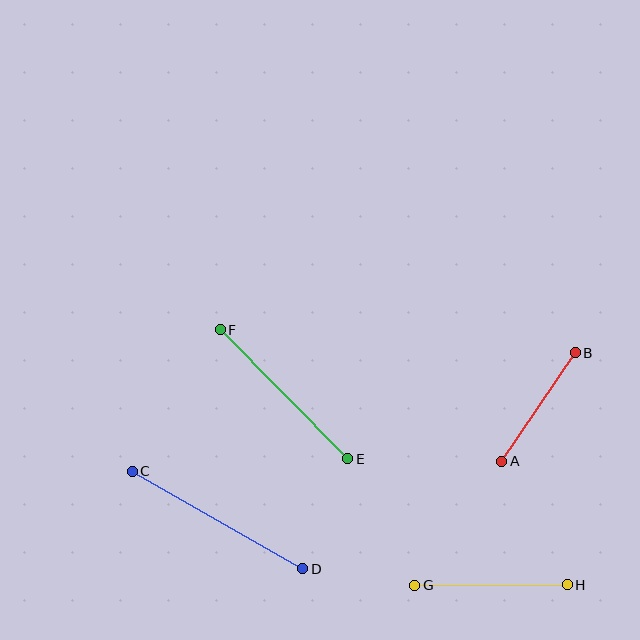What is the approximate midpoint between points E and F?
The midpoint is at approximately (284, 394) pixels.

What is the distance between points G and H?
The distance is approximately 152 pixels.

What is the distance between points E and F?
The distance is approximately 181 pixels.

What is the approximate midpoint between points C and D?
The midpoint is at approximately (218, 520) pixels.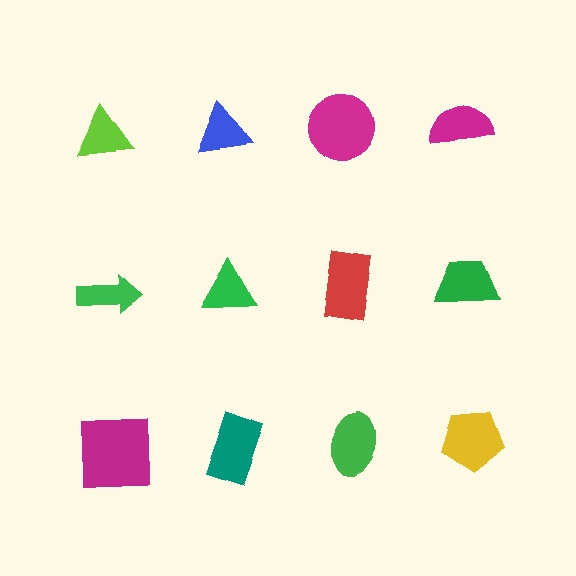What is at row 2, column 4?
A green trapezoid.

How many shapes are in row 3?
4 shapes.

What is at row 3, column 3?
A green ellipse.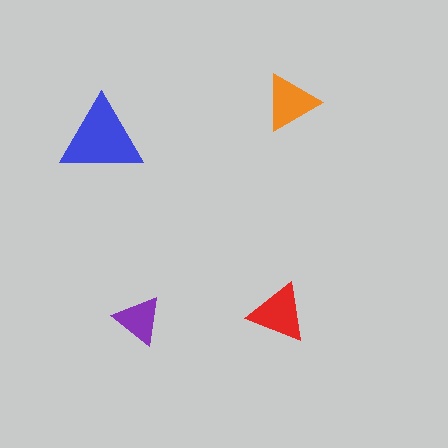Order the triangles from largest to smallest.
the blue one, the red one, the orange one, the purple one.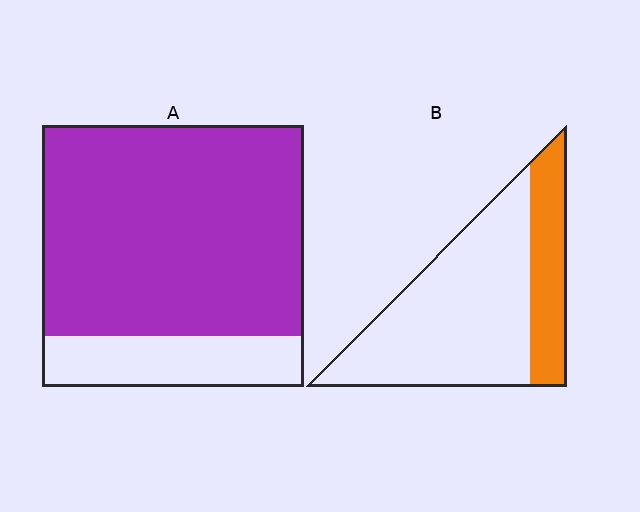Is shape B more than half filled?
No.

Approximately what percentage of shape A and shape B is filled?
A is approximately 80% and B is approximately 25%.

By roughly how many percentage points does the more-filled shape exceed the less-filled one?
By roughly 55 percentage points (A over B).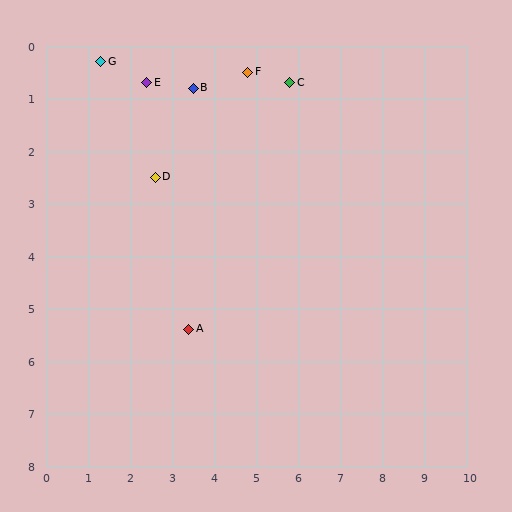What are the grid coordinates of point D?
Point D is at approximately (2.6, 2.5).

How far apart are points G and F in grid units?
Points G and F are about 3.5 grid units apart.